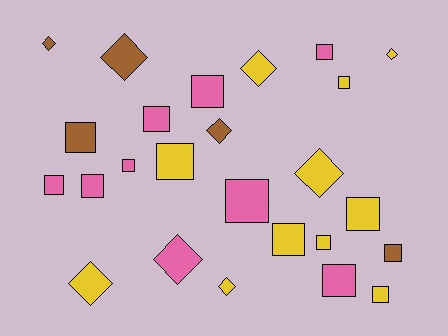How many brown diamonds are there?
There are 3 brown diamonds.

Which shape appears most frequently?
Square, with 16 objects.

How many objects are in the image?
There are 25 objects.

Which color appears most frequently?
Yellow, with 11 objects.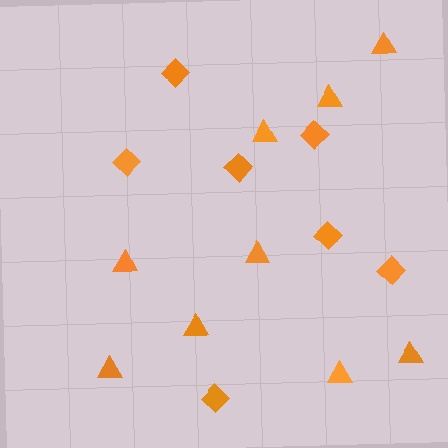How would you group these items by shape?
There are 2 groups: one group of triangles (9) and one group of diamonds (7).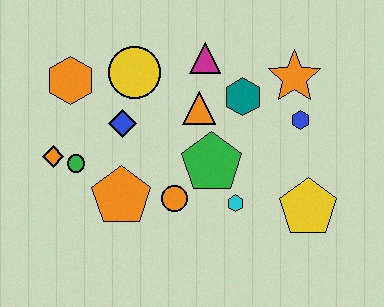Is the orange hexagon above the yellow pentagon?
Yes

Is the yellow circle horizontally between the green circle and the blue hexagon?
Yes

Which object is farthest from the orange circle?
The orange star is farthest from the orange circle.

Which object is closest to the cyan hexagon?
The green pentagon is closest to the cyan hexagon.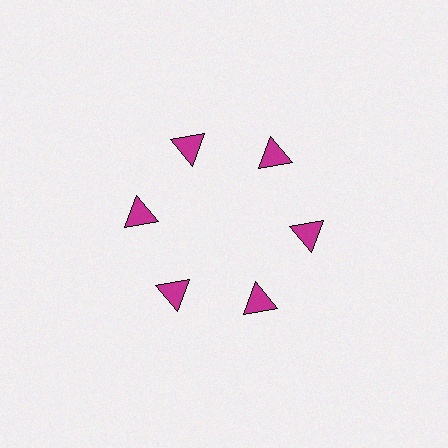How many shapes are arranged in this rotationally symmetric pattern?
There are 6 shapes, arranged in 6 groups of 1.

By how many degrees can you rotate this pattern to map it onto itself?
The pattern maps onto itself every 60 degrees of rotation.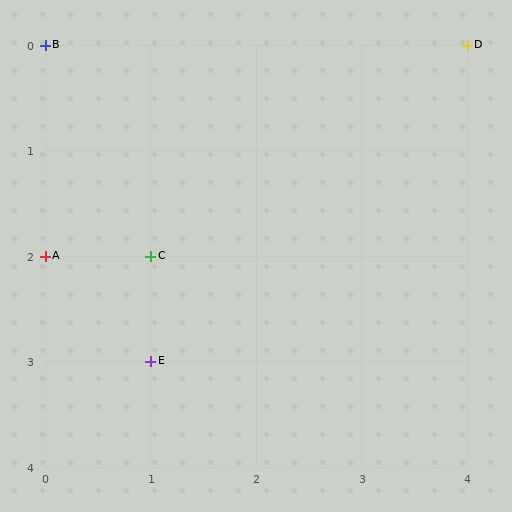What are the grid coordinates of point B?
Point B is at grid coordinates (0, 0).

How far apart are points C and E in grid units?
Points C and E are 1 row apart.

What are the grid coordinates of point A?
Point A is at grid coordinates (0, 2).